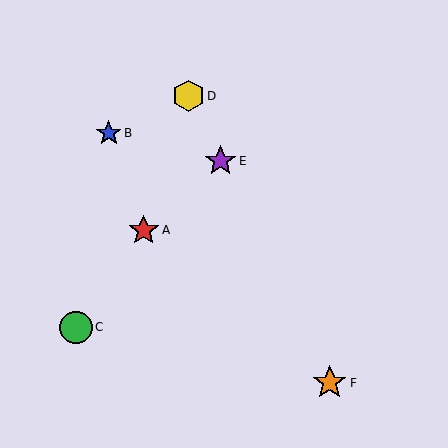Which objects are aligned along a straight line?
Objects D, E, F are aligned along a straight line.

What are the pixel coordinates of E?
Object E is at (220, 161).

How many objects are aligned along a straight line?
3 objects (D, E, F) are aligned along a straight line.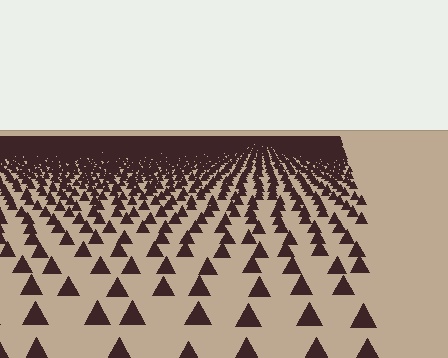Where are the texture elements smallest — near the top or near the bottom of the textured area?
Near the top.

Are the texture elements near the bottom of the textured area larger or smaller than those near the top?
Larger. Near the bottom, elements are closer to the viewer and appear at a bigger on-screen size.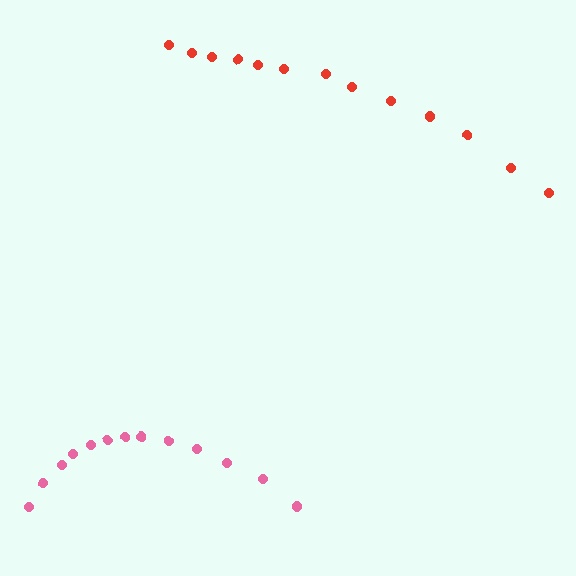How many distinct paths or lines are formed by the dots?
There are 2 distinct paths.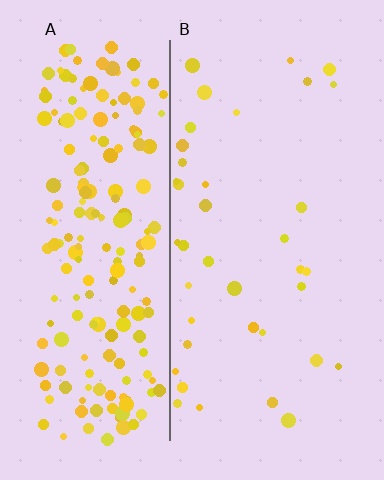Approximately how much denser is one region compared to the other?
Approximately 5.4× — region A over region B.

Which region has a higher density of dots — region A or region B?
A (the left).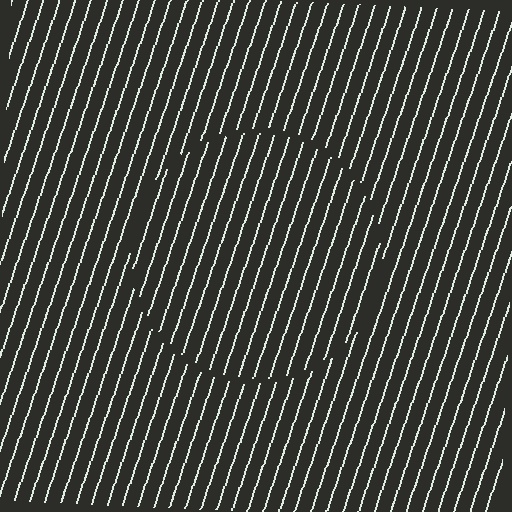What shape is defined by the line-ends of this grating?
An illusory circle. The interior of the shape contains the same grating, shifted by half a period — the contour is defined by the phase discontinuity where line-ends from the inner and outer gratings abut.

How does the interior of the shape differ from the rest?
The interior of the shape contains the same grating, shifted by half a period — the contour is defined by the phase discontinuity where line-ends from the inner and outer gratings abut.